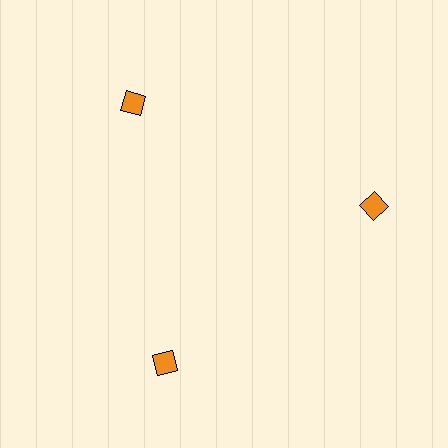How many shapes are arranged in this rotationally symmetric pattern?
There are 3 shapes, arranged in 3 groups of 1.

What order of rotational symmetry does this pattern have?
This pattern has 3-fold rotational symmetry.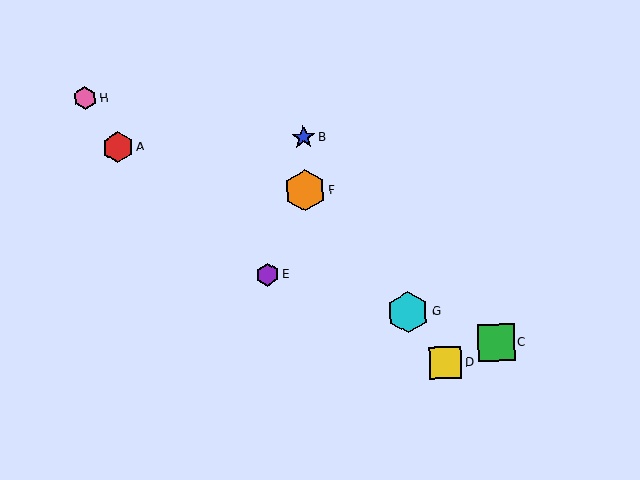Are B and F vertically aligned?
Yes, both are at x≈303.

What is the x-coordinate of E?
Object E is at x≈268.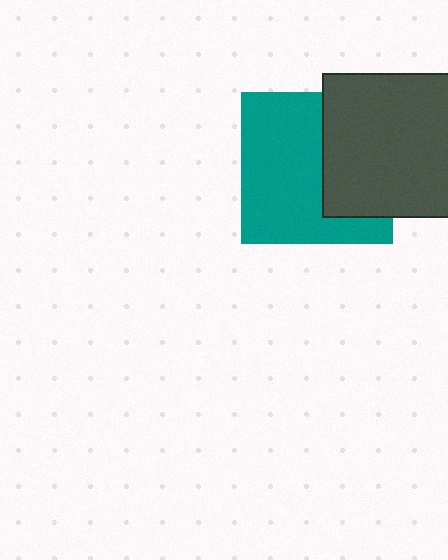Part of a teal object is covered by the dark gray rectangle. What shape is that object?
It is a square.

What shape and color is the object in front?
The object in front is a dark gray rectangle.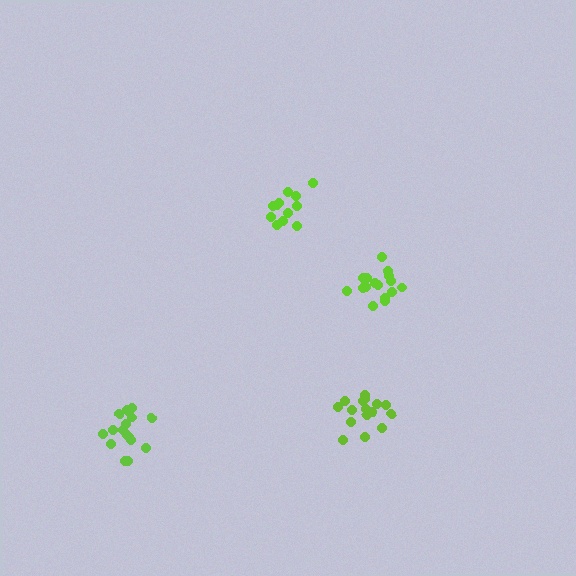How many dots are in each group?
Group 1: 16 dots, Group 2: 12 dots, Group 3: 16 dots, Group 4: 16 dots (60 total).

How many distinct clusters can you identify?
There are 4 distinct clusters.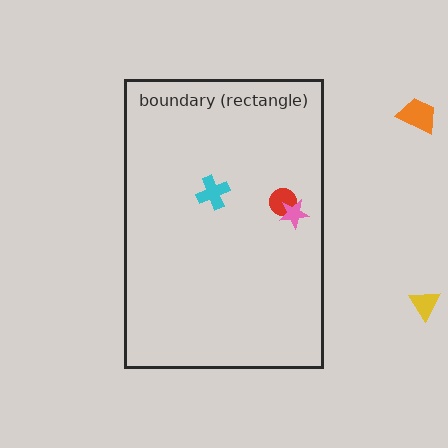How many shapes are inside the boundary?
3 inside, 2 outside.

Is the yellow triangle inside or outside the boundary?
Outside.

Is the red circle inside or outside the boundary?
Inside.